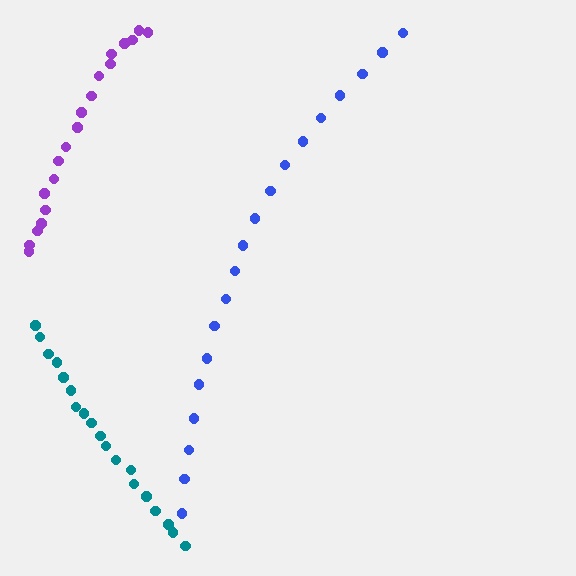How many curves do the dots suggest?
There are 3 distinct paths.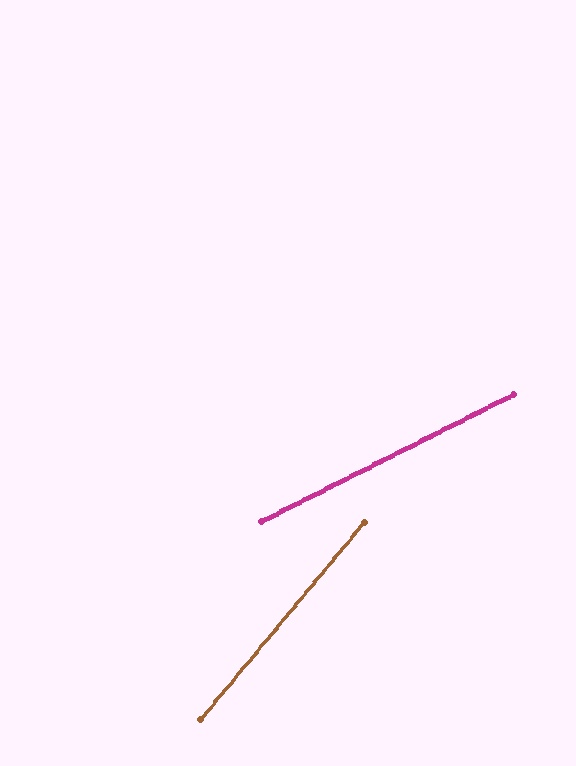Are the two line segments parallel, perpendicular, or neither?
Neither parallel nor perpendicular — they differ by about 24°.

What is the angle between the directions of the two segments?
Approximately 24 degrees.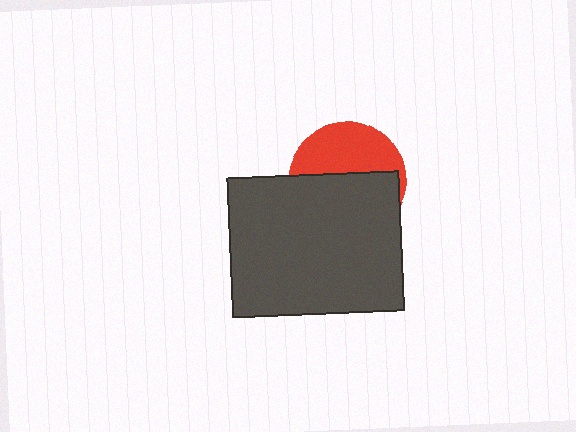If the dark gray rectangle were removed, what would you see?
You would see the complete red circle.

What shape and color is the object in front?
The object in front is a dark gray rectangle.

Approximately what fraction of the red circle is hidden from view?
Roughly 57% of the red circle is hidden behind the dark gray rectangle.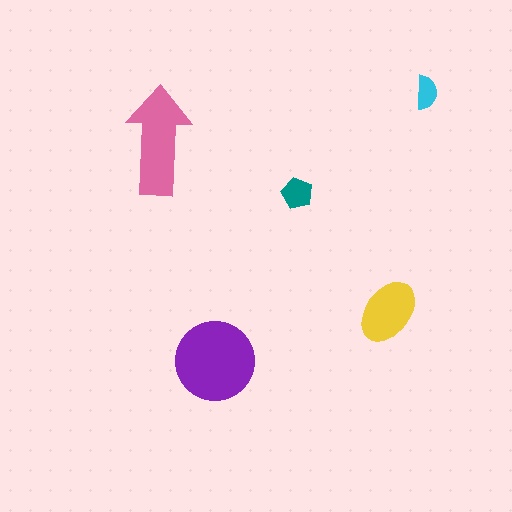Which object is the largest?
The purple circle.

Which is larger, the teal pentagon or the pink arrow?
The pink arrow.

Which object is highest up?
The cyan semicircle is topmost.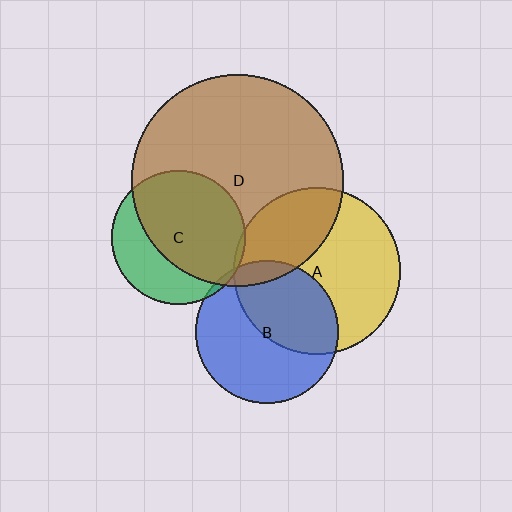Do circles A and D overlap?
Yes.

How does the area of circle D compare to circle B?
Approximately 2.2 times.